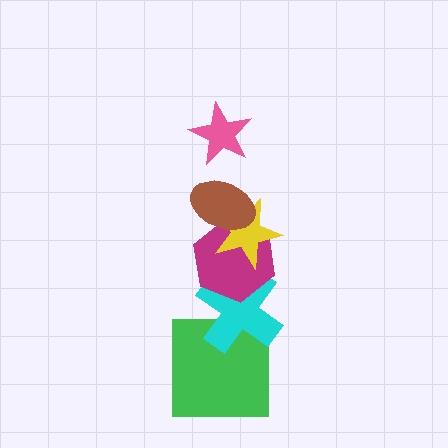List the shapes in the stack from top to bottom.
From top to bottom: the pink star, the brown ellipse, the yellow star, the magenta hexagon, the cyan cross, the green square.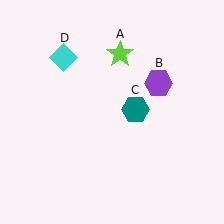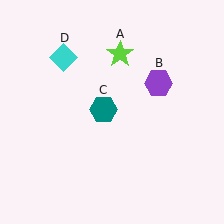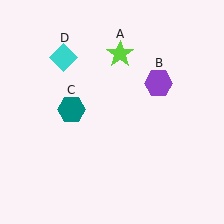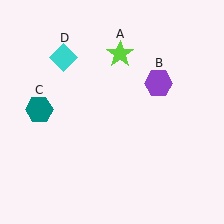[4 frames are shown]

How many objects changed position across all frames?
1 object changed position: teal hexagon (object C).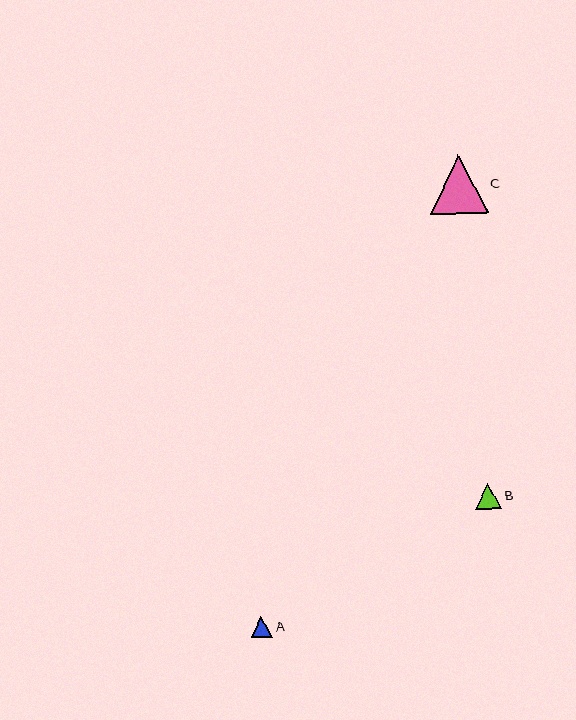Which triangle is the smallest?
Triangle A is the smallest with a size of approximately 21 pixels.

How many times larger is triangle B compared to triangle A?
Triangle B is approximately 1.2 times the size of triangle A.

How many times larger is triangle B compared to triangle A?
Triangle B is approximately 1.2 times the size of triangle A.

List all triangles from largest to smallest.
From largest to smallest: C, B, A.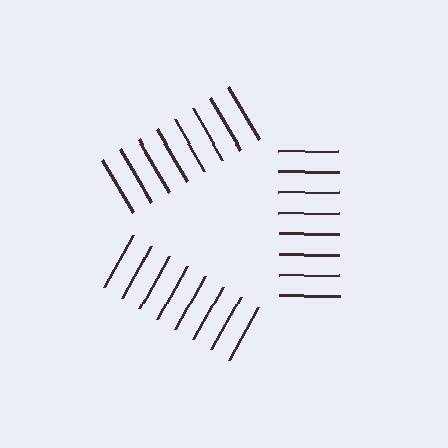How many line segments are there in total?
24 — 8 along each of the 3 edges.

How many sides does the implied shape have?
3 sides — the line-ends trace a triangle.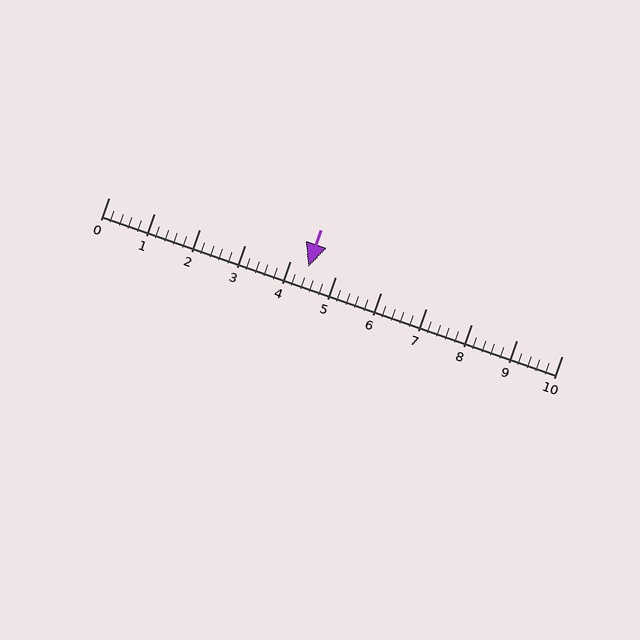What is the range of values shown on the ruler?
The ruler shows values from 0 to 10.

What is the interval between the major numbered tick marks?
The major tick marks are spaced 1 units apart.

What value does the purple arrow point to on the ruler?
The purple arrow points to approximately 4.4.